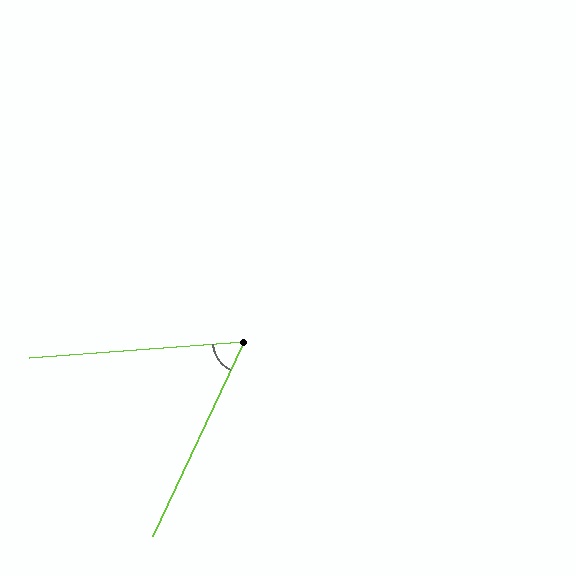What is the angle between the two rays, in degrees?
Approximately 60 degrees.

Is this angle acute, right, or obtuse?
It is acute.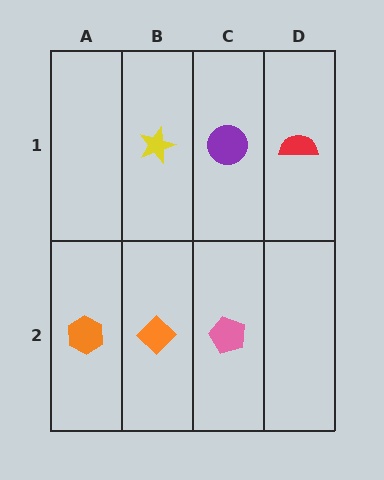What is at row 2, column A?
An orange hexagon.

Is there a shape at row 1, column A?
No, that cell is empty.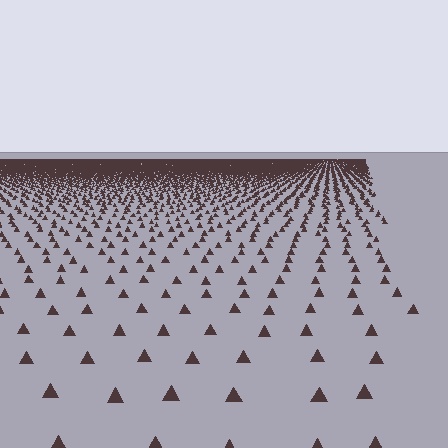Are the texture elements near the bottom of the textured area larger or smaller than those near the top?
Larger. Near the bottom, elements are closer to the viewer and appear at a bigger on-screen size.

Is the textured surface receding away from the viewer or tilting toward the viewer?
The surface is receding away from the viewer. Texture elements get smaller and denser toward the top.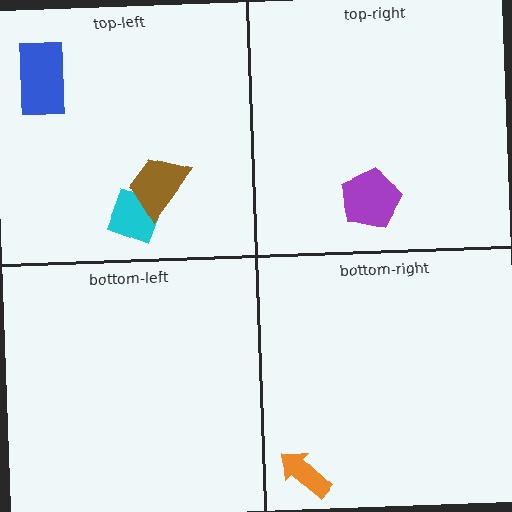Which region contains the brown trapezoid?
The top-left region.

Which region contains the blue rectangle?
The top-left region.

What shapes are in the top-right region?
The purple pentagon.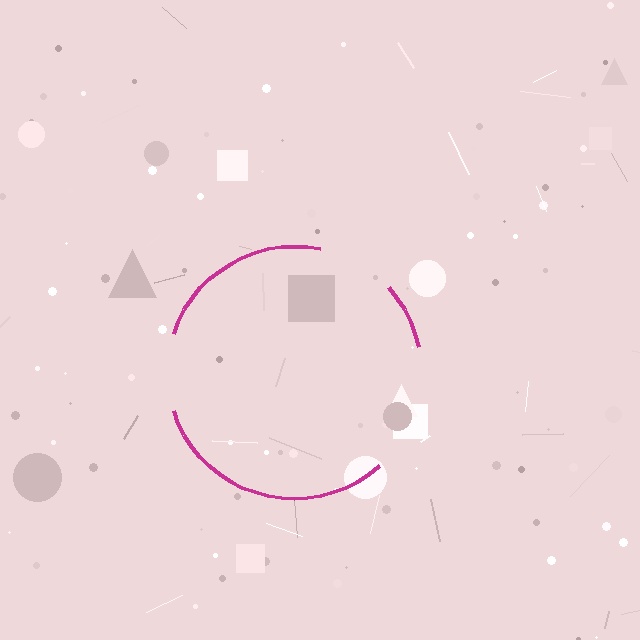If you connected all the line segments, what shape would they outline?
They would outline a circle.